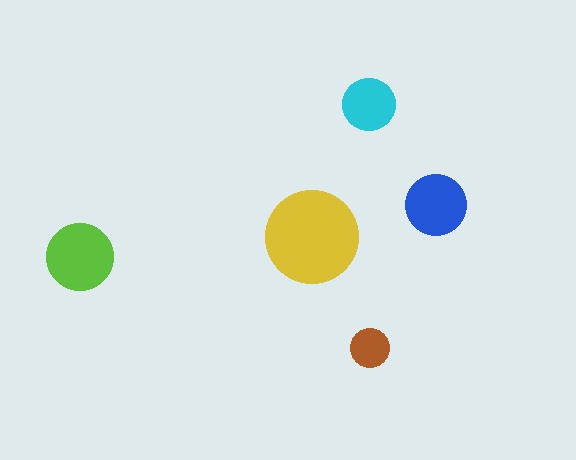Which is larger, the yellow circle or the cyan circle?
The yellow one.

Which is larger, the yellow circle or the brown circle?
The yellow one.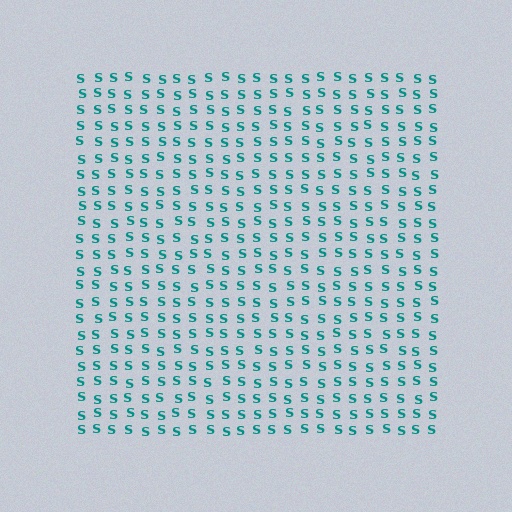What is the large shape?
The large shape is a square.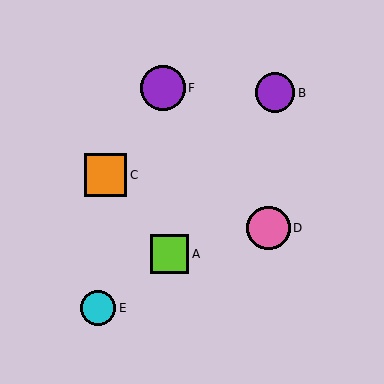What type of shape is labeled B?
Shape B is a purple circle.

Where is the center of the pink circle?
The center of the pink circle is at (268, 228).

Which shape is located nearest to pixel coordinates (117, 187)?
The orange square (labeled C) at (105, 175) is nearest to that location.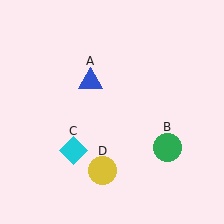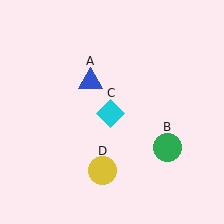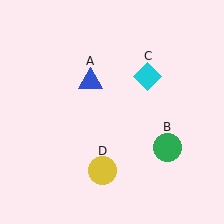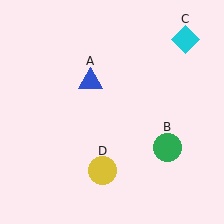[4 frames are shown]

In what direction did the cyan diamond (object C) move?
The cyan diamond (object C) moved up and to the right.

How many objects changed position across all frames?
1 object changed position: cyan diamond (object C).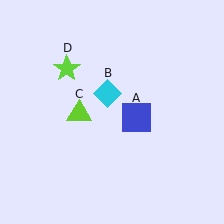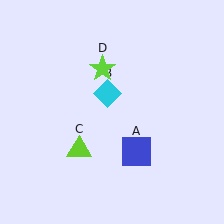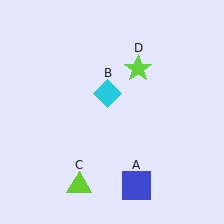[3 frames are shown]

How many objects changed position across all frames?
3 objects changed position: blue square (object A), lime triangle (object C), lime star (object D).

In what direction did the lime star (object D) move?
The lime star (object D) moved right.